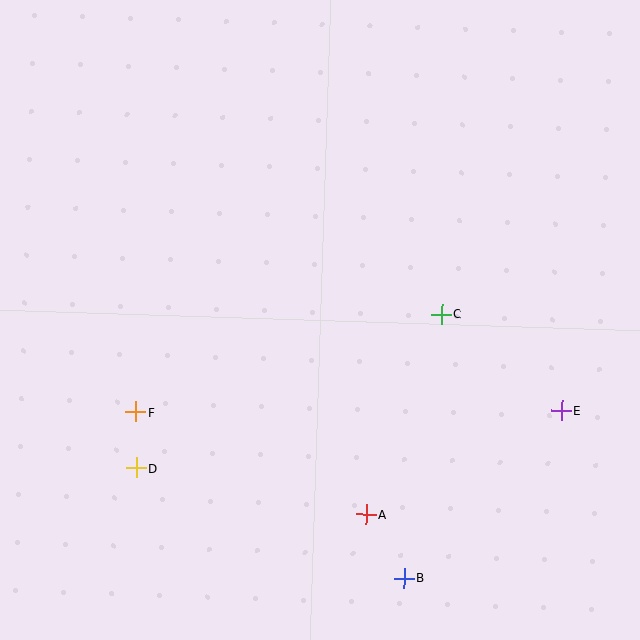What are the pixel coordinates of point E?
Point E is at (562, 410).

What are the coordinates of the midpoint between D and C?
The midpoint between D and C is at (289, 391).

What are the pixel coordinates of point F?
Point F is at (136, 412).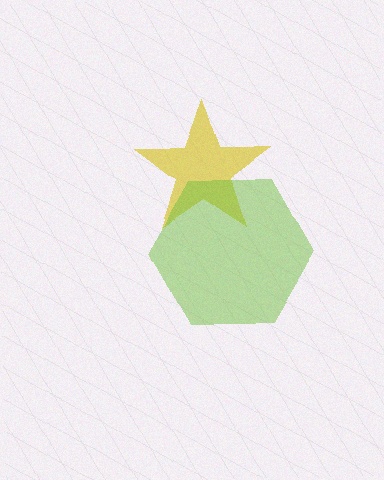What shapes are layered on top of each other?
The layered shapes are: a yellow star, a lime hexagon.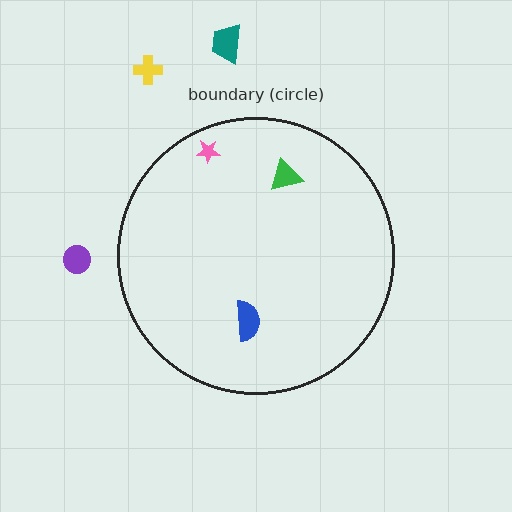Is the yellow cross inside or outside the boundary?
Outside.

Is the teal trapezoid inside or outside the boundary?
Outside.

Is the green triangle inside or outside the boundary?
Inside.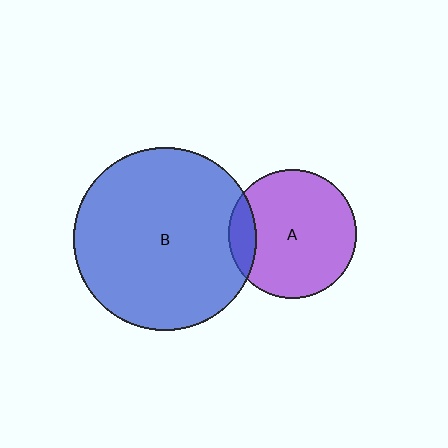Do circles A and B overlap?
Yes.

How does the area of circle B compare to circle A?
Approximately 2.0 times.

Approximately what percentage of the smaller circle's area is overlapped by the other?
Approximately 15%.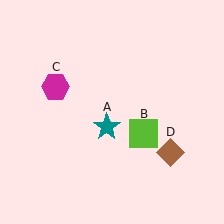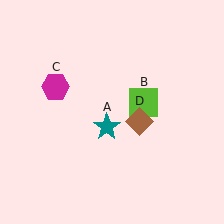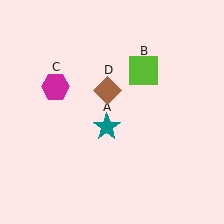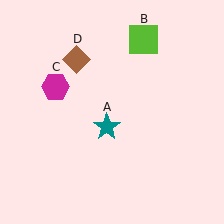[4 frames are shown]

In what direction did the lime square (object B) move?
The lime square (object B) moved up.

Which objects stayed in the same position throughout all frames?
Teal star (object A) and magenta hexagon (object C) remained stationary.